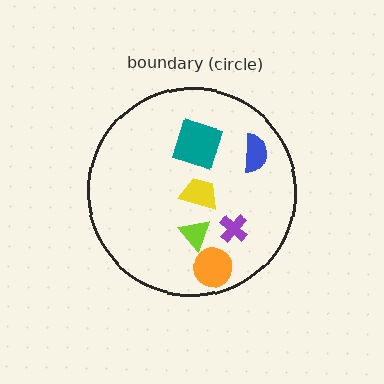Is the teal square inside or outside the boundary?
Inside.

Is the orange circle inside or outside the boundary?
Inside.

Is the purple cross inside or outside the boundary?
Inside.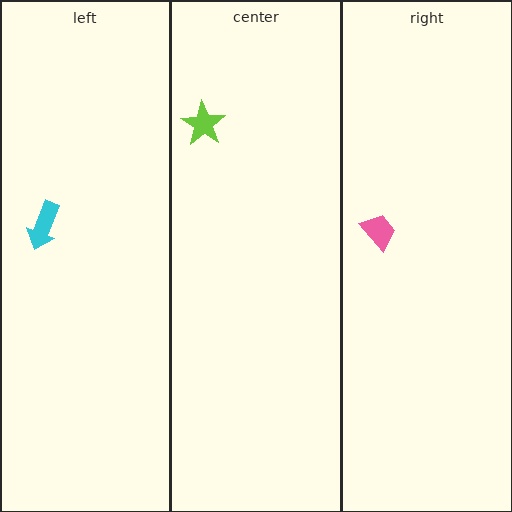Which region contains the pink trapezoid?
The right region.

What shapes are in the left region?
The cyan arrow.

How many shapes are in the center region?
1.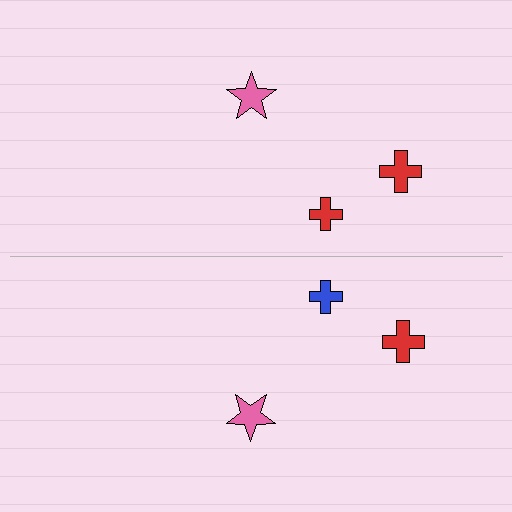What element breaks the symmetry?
The blue cross on the bottom side breaks the symmetry — its mirror counterpart is red.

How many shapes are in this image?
There are 6 shapes in this image.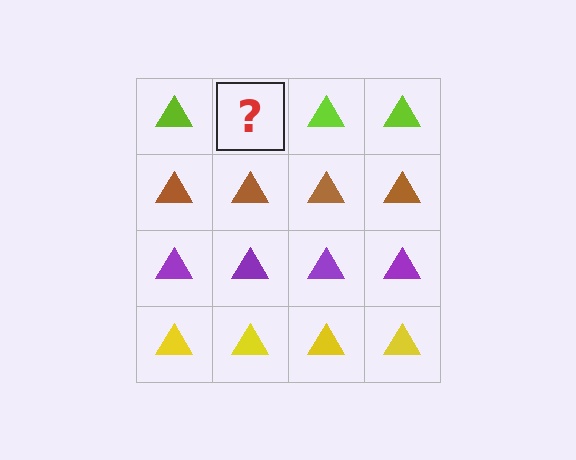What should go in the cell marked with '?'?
The missing cell should contain a lime triangle.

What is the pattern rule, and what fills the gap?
The rule is that each row has a consistent color. The gap should be filled with a lime triangle.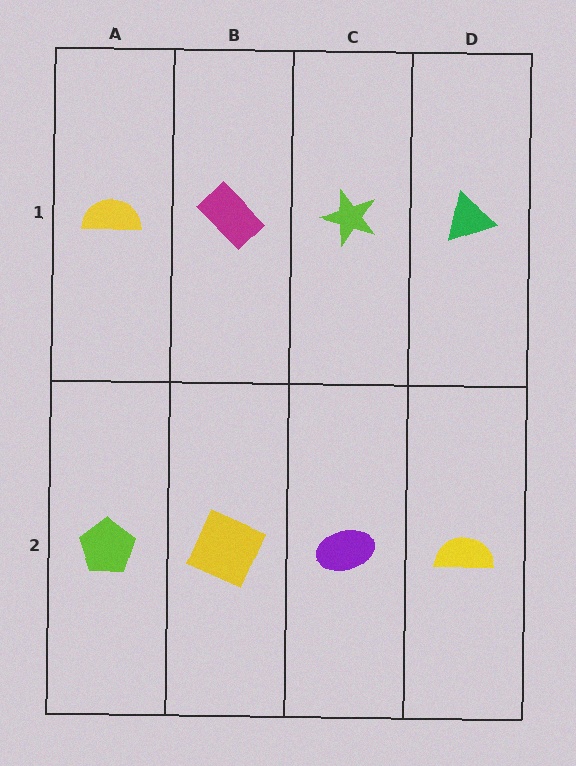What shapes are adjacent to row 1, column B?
A yellow square (row 2, column B), a yellow semicircle (row 1, column A), a lime star (row 1, column C).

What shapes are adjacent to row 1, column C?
A purple ellipse (row 2, column C), a magenta rectangle (row 1, column B), a green triangle (row 1, column D).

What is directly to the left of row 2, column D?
A purple ellipse.